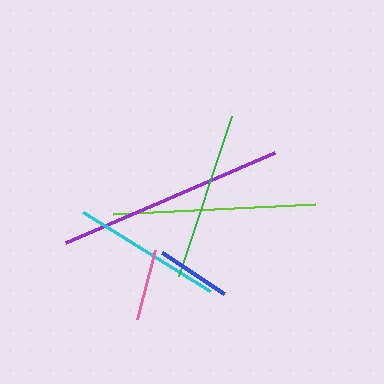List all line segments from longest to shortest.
From longest to shortest: purple, lime, green, cyan, blue, pink.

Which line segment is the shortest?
The pink line is the shortest at approximately 71 pixels.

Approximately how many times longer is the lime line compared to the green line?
The lime line is approximately 1.2 times the length of the green line.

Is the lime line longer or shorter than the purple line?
The purple line is longer than the lime line.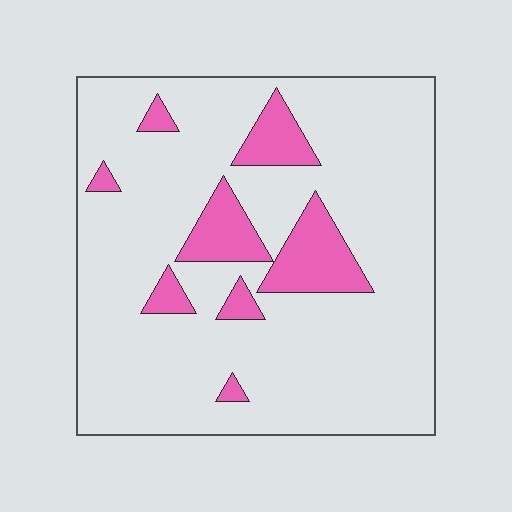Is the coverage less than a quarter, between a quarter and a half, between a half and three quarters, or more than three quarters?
Less than a quarter.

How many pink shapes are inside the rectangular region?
8.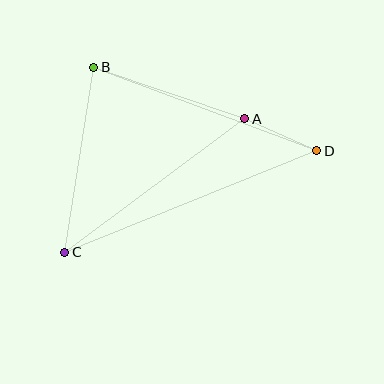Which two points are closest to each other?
Points A and D are closest to each other.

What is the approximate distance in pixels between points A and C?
The distance between A and C is approximately 224 pixels.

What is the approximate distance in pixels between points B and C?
The distance between B and C is approximately 187 pixels.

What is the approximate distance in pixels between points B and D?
The distance between B and D is approximately 238 pixels.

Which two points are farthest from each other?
Points C and D are farthest from each other.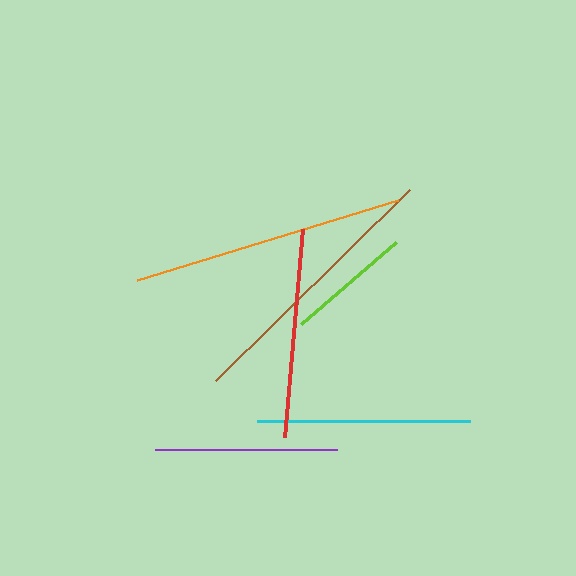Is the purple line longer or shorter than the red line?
The red line is longer than the purple line.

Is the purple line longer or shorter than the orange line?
The orange line is longer than the purple line.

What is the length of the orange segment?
The orange segment is approximately 273 pixels long.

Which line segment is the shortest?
The lime line is the shortest at approximately 126 pixels.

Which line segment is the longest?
The orange line is the longest at approximately 273 pixels.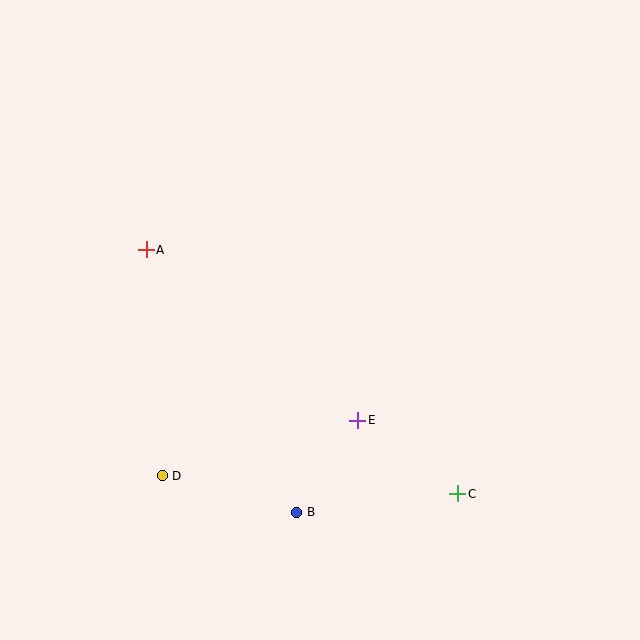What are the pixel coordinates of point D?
Point D is at (162, 476).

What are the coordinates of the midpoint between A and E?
The midpoint between A and E is at (252, 335).